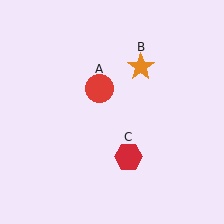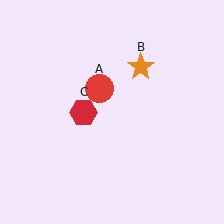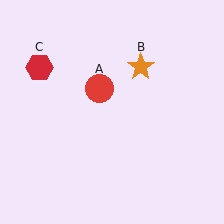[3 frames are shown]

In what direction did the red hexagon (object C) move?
The red hexagon (object C) moved up and to the left.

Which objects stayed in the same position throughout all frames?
Red circle (object A) and orange star (object B) remained stationary.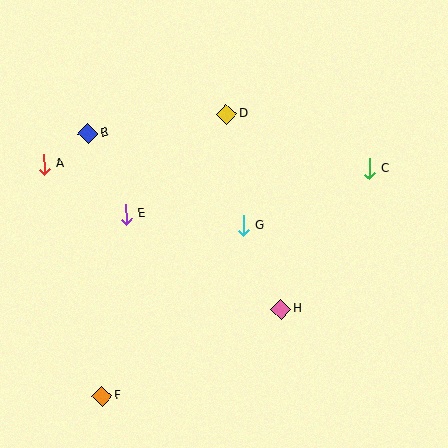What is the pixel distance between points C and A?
The distance between C and A is 325 pixels.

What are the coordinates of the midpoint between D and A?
The midpoint between D and A is at (135, 139).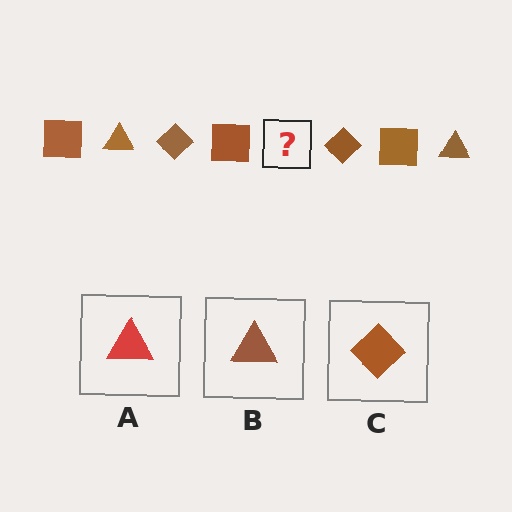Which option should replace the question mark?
Option B.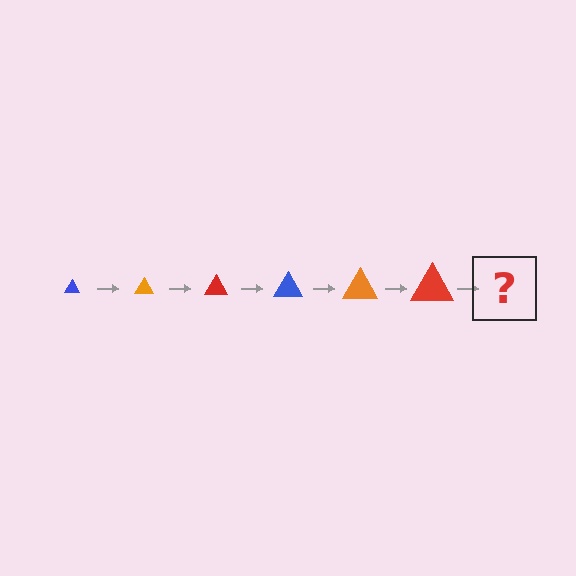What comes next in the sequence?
The next element should be a blue triangle, larger than the previous one.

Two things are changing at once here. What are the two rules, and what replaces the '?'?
The two rules are that the triangle grows larger each step and the color cycles through blue, orange, and red. The '?' should be a blue triangle, larger than the previous one.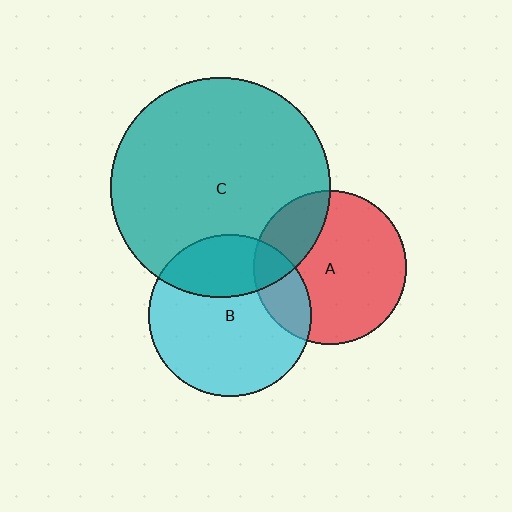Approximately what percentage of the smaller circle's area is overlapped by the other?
Approximately 25%.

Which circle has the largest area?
Circle C (teal).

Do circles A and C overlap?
Yes.